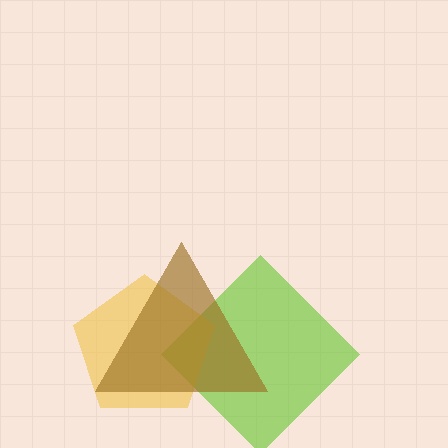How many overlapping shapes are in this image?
There are 3 overlapping shapes in the image.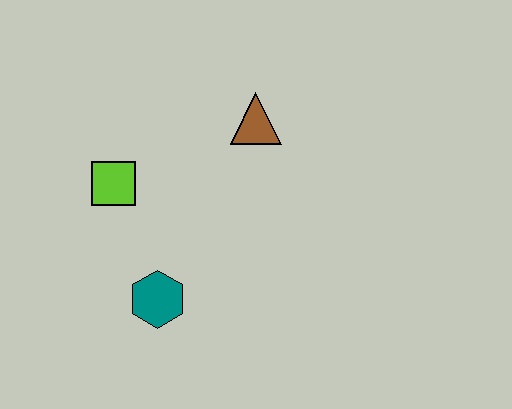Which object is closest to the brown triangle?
The lime square is closest to the brown triangle.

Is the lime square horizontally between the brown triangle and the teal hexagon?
No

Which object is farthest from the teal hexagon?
The brown triangle is farthest from the teal hexagon.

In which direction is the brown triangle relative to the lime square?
The brown triangle is to the right of the lime square.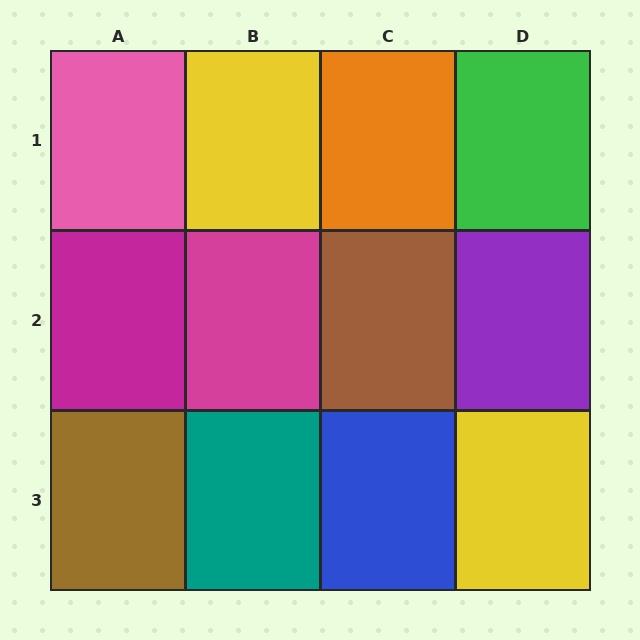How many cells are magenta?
2 cells are magenta.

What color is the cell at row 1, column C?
Orange.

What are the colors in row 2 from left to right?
Magenta, magenta, brown, purple.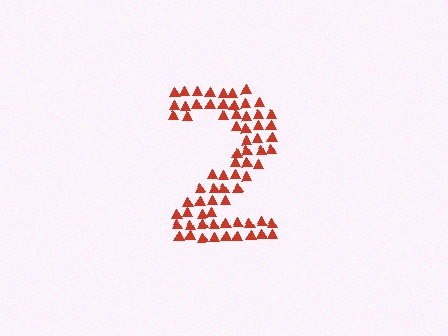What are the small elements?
The small elements are triangles.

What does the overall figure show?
The overall figure shows the digit 2.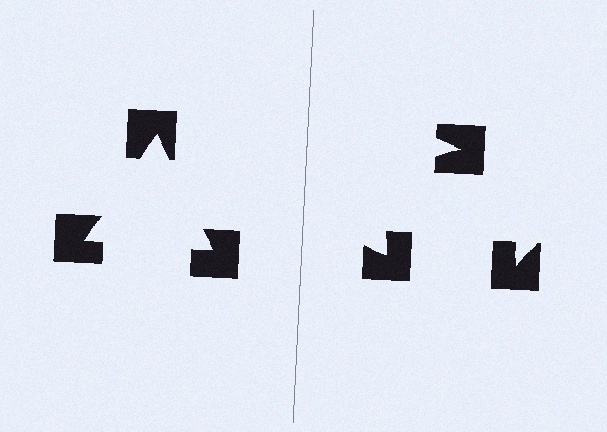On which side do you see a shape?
An illusory triangle appears on the left side. On the right side the wedge cuts are rotated, so no coherent shape forms.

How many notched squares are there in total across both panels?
6 — 3 on each side.